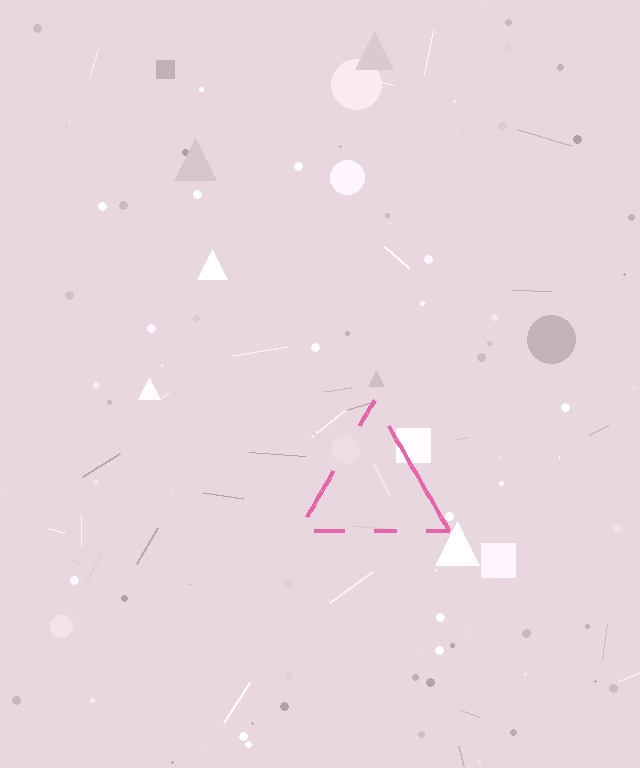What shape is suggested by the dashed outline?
The dashed outline suggests a triangle.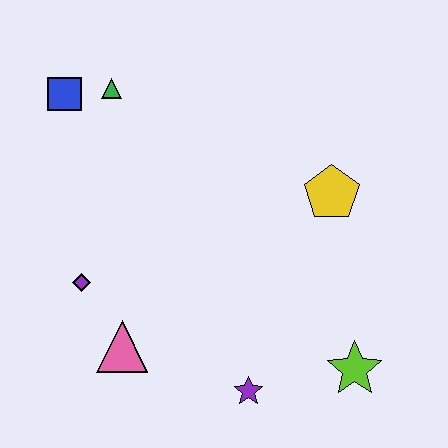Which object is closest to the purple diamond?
The pink triangle is closest to the purple diamond.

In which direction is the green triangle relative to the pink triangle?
The green triangle is above the pink triangle.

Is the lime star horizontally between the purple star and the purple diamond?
No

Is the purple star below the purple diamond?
Yes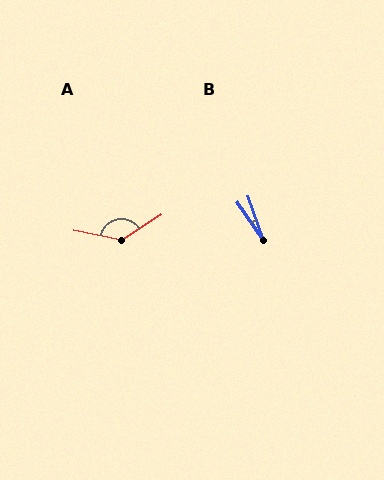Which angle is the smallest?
B, at approximately 16 degrees.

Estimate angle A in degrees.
Approximately 135 degrees.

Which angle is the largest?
A, at approximately 135 degrees.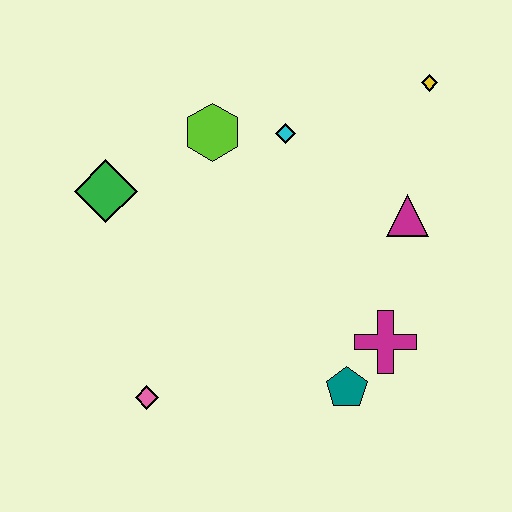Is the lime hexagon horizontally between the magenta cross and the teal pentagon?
No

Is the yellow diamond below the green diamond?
No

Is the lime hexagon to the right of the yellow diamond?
No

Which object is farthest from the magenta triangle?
The pink diamond is farthest from the magenta triangle.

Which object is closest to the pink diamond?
The teal pentagon is closest to the pink diamond.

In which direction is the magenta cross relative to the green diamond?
The magenta cross is to the right of the green diamond.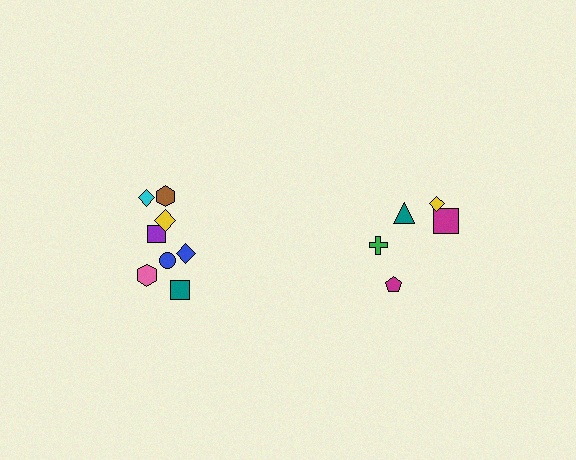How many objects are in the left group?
There are 8 objects.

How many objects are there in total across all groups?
There are 13 objects.